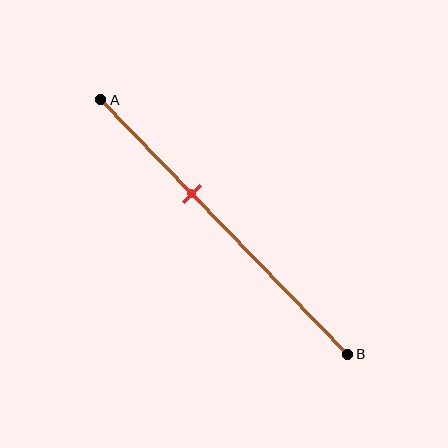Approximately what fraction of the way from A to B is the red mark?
The red mark is approximately 35% of the way from A to B.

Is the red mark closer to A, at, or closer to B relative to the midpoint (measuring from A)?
The red mark is closer to point A than the midpoint of segment AB.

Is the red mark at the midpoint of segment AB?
No, the mark is at about 35% from A, not at the 50% midpoint.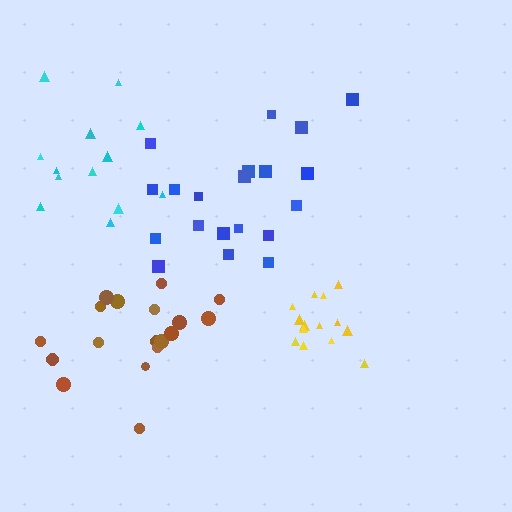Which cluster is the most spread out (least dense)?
Cyan.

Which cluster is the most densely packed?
Yellow.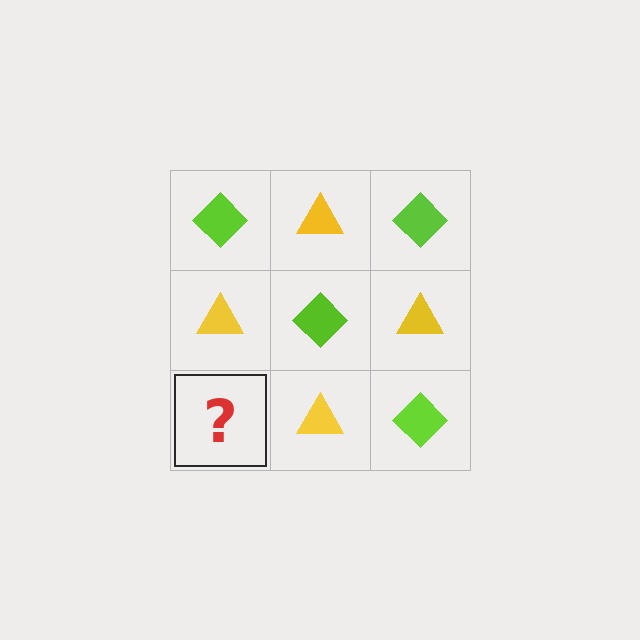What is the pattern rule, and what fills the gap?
The rule is that it alternates lime diamond and yellow triangle in a checkerboard pattern. The gap should be filled with a lime diamond.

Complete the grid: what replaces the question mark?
The question mark should be replaced with a lime diamond.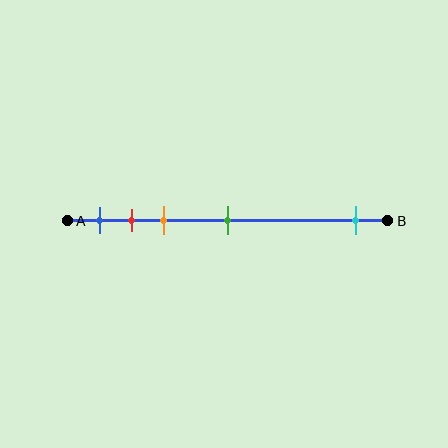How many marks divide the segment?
There are 5 marks dividing the segment.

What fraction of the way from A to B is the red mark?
The red mark is approximately 20% (0.2) of the way from A to B.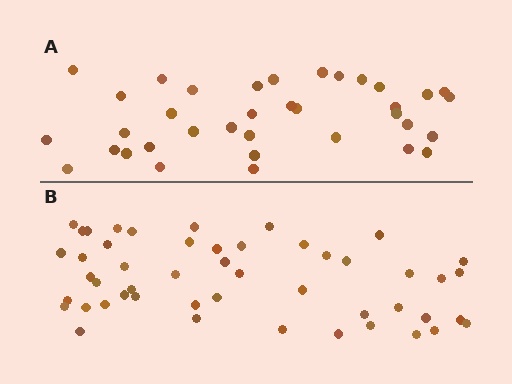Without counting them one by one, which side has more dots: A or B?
Region B (the bottom region) has more dots.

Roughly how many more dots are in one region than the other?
Region B has approximately 15 more dots than region A.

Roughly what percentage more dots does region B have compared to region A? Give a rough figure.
About 35% more.